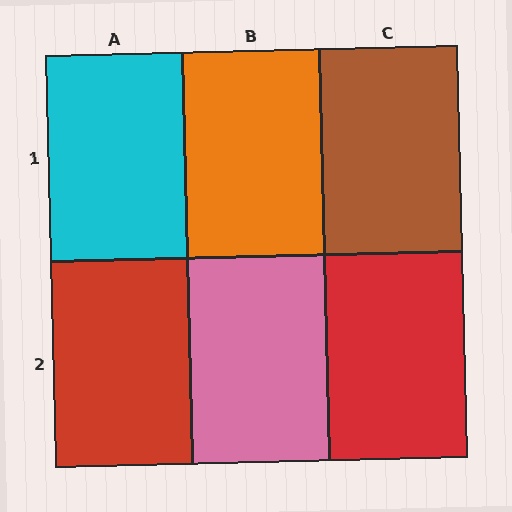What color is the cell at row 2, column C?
Red.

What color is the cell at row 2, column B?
Pink.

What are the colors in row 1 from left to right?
Cyan, orange, brown.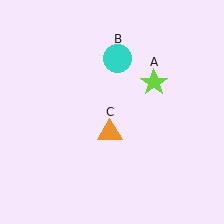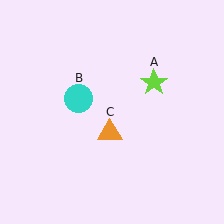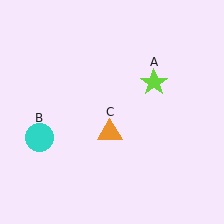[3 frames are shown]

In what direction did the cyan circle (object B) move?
The cyan circle (object B) moved down and to the left.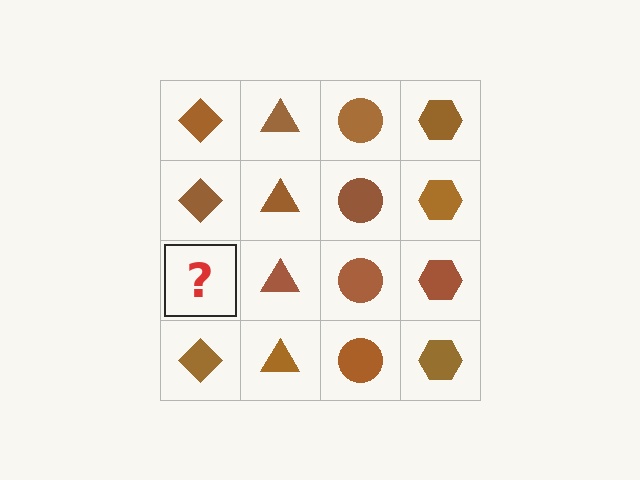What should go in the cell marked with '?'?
The missing cell should contain a brown diamond.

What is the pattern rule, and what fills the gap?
The rule is that each column has a consistent shape. The gap should be filled with a brown diamond.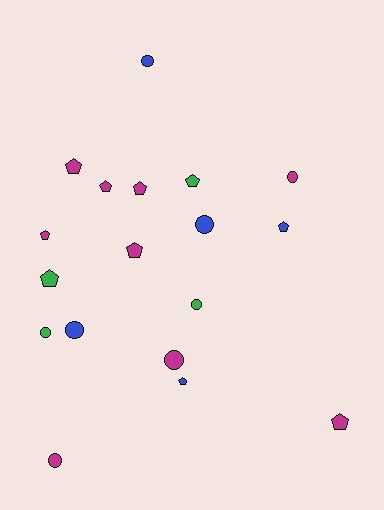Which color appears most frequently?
Magenta, with 9 objects.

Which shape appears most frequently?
Pentagon, with 10 objects.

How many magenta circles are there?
There are 3 magenta circles.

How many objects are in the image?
There are 18 objects.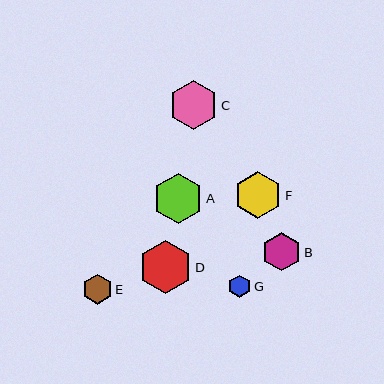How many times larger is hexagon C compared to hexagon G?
Hexagon C is approximately 2.2 times the size of hexagon G.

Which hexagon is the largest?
Hexagon D is the largest with a size of approximately 53 pixels.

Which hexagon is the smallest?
Hexagon G is the smallest with a size of approximately 23 pixels.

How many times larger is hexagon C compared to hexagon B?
Hexagon C is approximately 1.3 times the size of hexagon B.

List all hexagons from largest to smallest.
From largest to smallest: D, A, C, F, B, E, G.